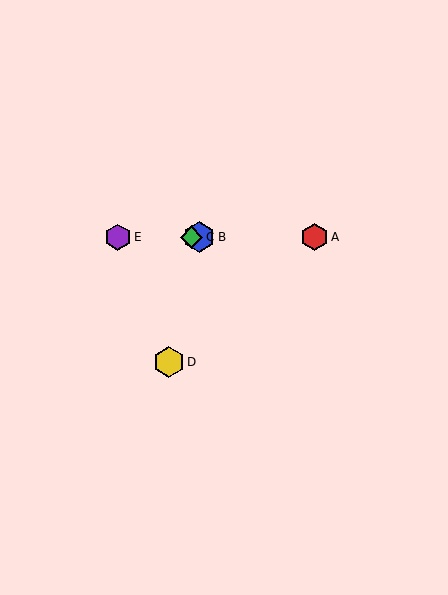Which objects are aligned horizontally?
Objects A, B, C, E are aligned horizontally.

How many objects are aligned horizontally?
4 objects (A, B, C, E) are aligned horizontally.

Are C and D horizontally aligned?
No, C is at y≈237 and D is at y≈362.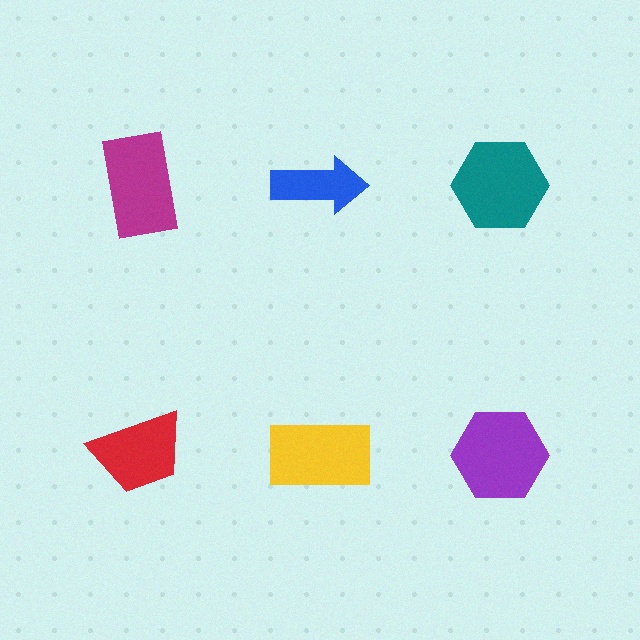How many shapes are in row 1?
3 shapes.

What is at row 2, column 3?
A purple hexagon.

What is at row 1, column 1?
A magenta rectangle.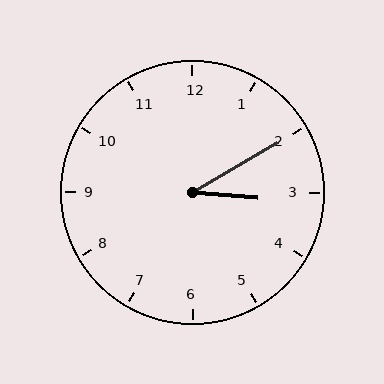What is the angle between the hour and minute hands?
Approximately 35 degrees.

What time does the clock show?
3:10.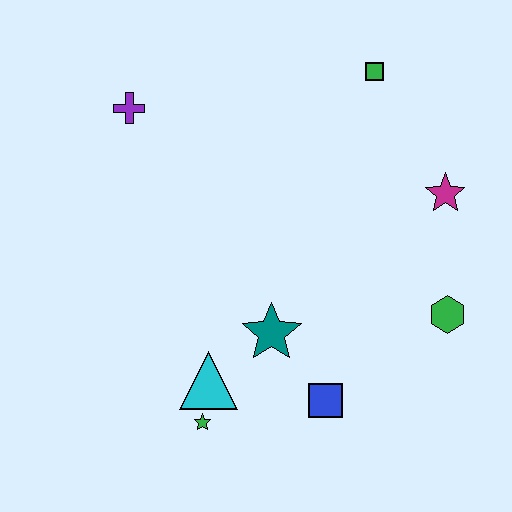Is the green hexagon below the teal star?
No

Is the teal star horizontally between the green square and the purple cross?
Yes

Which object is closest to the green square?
The magenta star is closest to the green square.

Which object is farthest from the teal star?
The green square is farthest from the teal star.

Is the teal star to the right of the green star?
Yes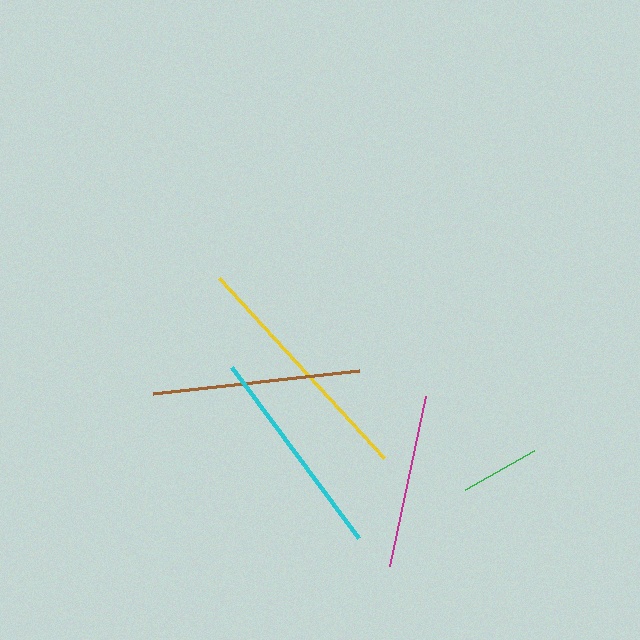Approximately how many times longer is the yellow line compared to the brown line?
The yellow line is approximately 1.2 times the length of the brown line.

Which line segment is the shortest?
The green line is the shortest at approximately 79 pixels.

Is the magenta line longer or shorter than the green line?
The magenta line is longer than the green line.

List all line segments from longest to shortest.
From longest to shortest: yellow, cyan, brown, magenta, green.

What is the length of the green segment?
The green segment is approximately 79 pixels long.